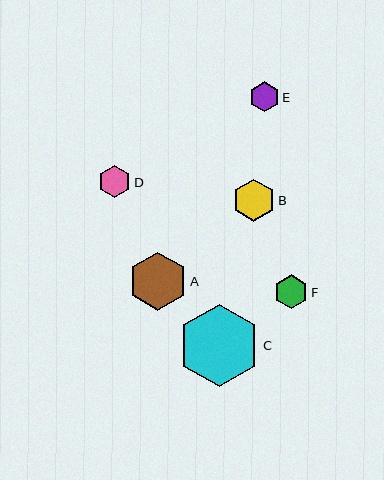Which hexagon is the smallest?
Hexagon E is the smallest with a size of approximately 30 pixels.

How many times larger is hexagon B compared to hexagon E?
Hexagon B is approximately 1.4 times the size of hexagon E.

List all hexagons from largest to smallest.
From largest to smallest: C, A, B, F, D, E.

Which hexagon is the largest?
Hexagon C is the largest with a size of approximately 83 pixels.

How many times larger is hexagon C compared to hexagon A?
Hexagon C is approximately 1.4 times the size of hexagon A.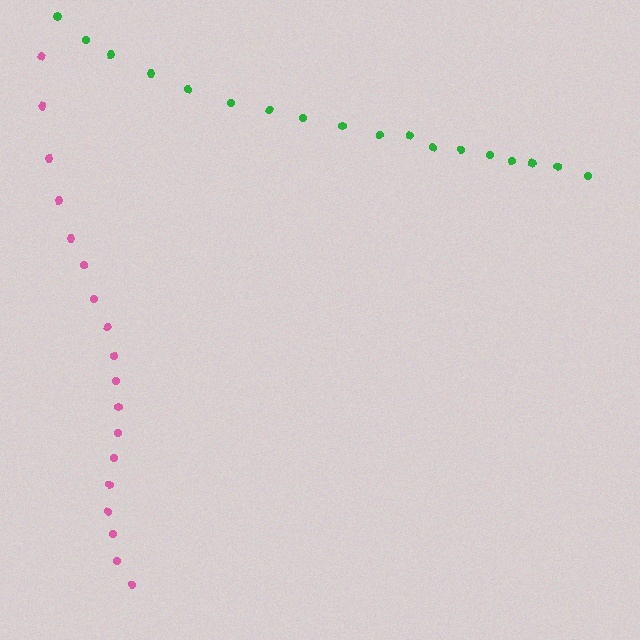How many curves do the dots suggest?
There are 2 distinct paths.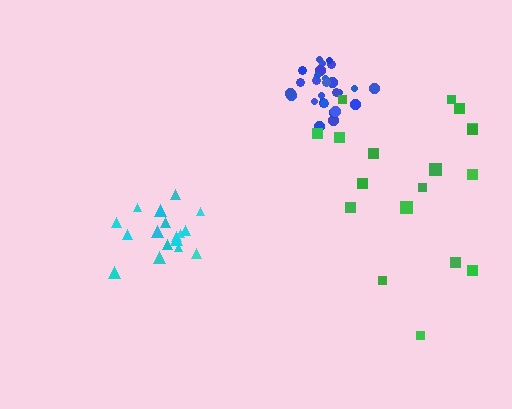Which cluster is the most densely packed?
Blue.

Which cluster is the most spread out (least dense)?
Green.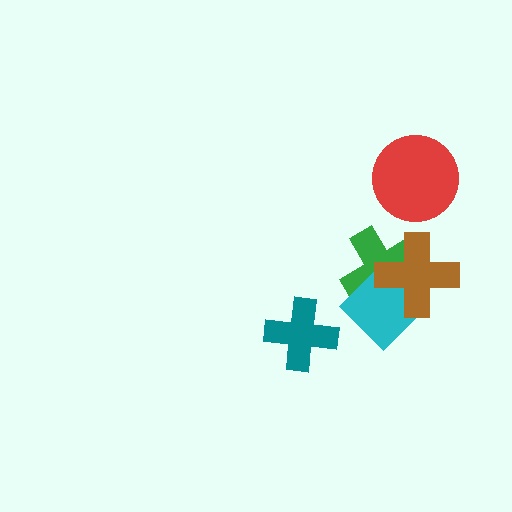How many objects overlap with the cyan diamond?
2 objects overlap with the cyan diamond.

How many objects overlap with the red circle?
0 objects overlap with the red circle.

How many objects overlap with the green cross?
2 objects overlap with the green cross.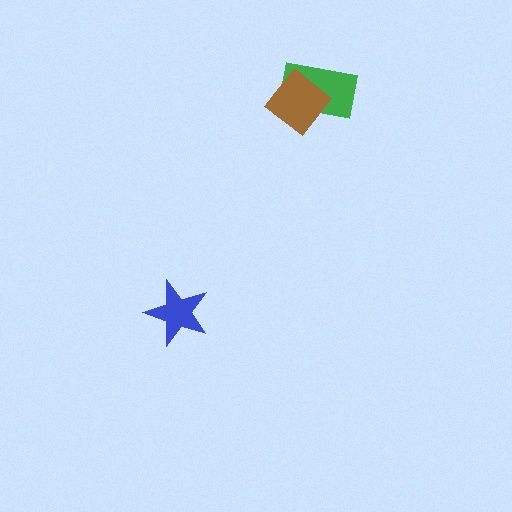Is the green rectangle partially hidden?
Yes, it is partially covered by another shape.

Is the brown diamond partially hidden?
No, no other shape covers it.